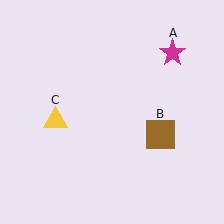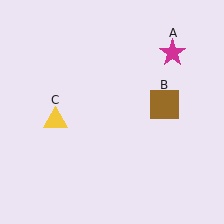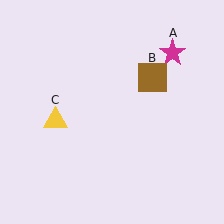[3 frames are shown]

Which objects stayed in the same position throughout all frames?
Magenta star (object A) and yellow triangle (object C) remained stationary.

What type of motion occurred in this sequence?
The brown square (object B) rotated counterclockwise around the center of the scene.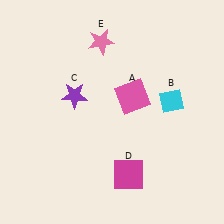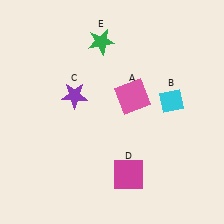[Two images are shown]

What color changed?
The star (E) changed from pink in Image 1 to green in Image 2.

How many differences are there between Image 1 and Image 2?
There is 1 difference between the two images.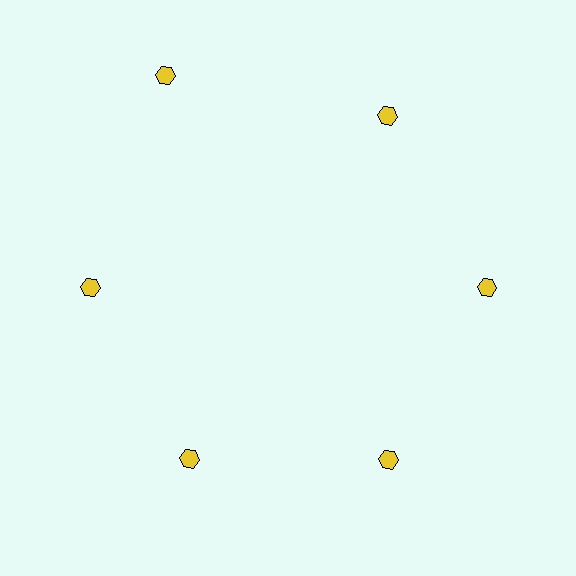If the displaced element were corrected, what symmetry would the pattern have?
It would have 6-fold rotational symmetry — the pattern would map onto itself every 60 degrees.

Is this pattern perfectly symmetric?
No. The 6 yellow hexagons are arranged in a ring, but one element near the 11 o'clock position is pushed outward from the center, breaking the 6-fold rotational symmetry.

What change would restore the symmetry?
The symmetry would be restored by moving it inward, back onto the ring so that all 6 hexagons sit at equal angles and equal distance from the center.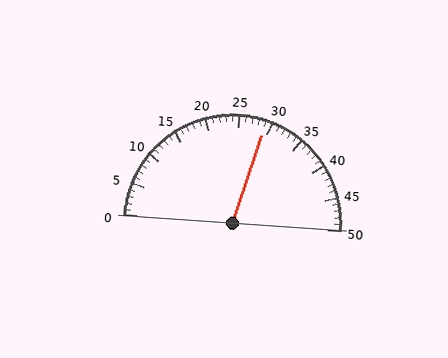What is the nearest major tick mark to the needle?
The nearest major tick mark is 30.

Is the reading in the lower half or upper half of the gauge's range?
The reading is in the upper half of the range (0 to 50).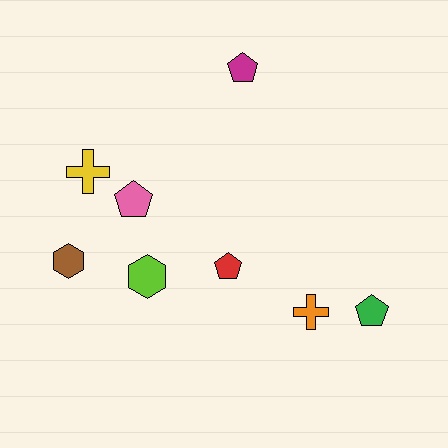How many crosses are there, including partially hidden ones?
There are 2 crosses.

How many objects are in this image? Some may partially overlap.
There are 8 objects.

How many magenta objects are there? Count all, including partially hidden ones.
There is 1 magenta object.